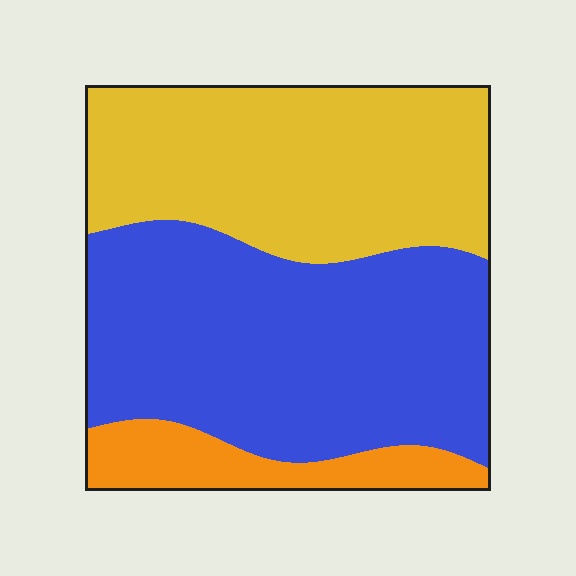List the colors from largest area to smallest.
From largest to smallest: blue, yellow, orange.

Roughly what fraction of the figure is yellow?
Yellow covers around 40% of the figure.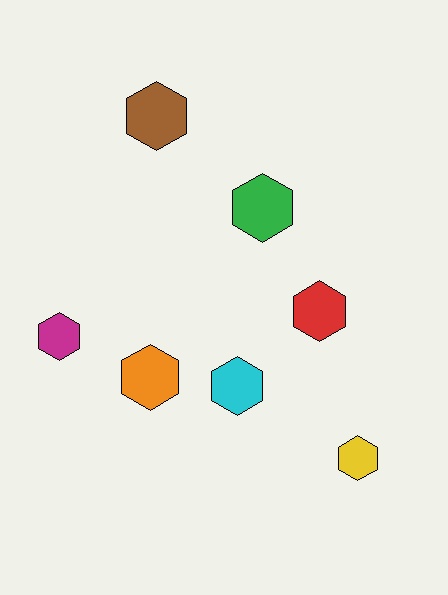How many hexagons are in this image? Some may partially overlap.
There are 7 hexagons.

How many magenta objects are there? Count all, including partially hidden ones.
There is 1 magenta object.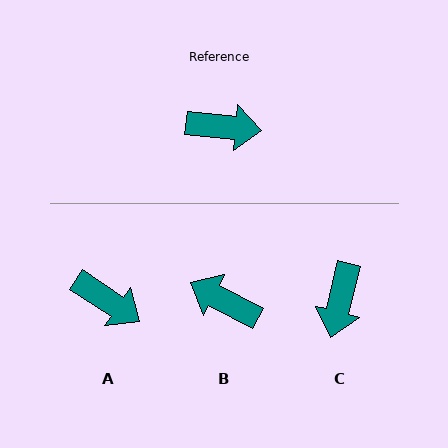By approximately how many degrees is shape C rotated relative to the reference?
Approximately 98 degrees clockwise.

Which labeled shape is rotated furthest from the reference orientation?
B, about 158 degrees away.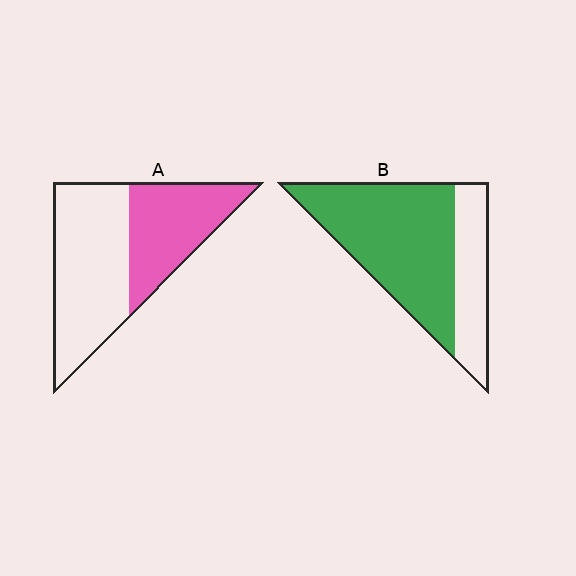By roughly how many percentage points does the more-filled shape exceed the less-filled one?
By roughly 30 percentage points (B over A).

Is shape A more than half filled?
No.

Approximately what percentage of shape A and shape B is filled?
A is approximately 40% and B is approximately 70%.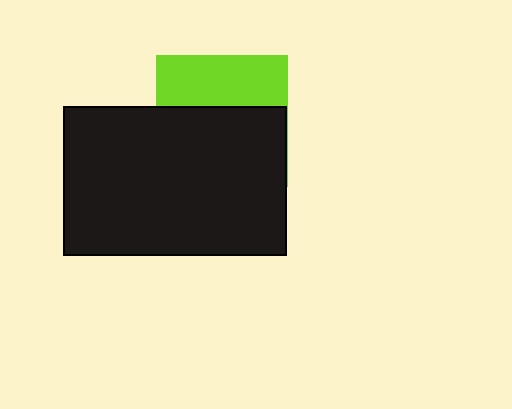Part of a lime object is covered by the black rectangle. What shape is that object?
It is a square.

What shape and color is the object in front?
The object in front is a black rectangle.